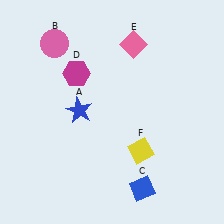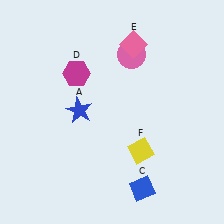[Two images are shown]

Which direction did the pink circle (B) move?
The pink circle (B) moved right.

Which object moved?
The pink circle (B) moved right.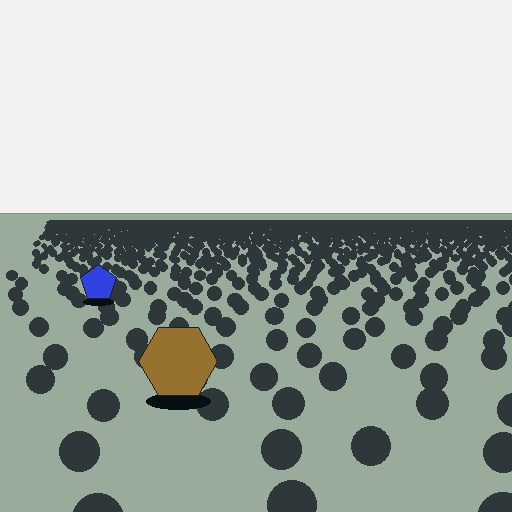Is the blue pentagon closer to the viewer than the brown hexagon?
No. The brown hexagon is closer — you can tell from the texture gradient: the ground texture is coarser near it.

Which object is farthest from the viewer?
The blue pentagon is farthest from the viewer. It appears smaller and the ground texture around it is denser.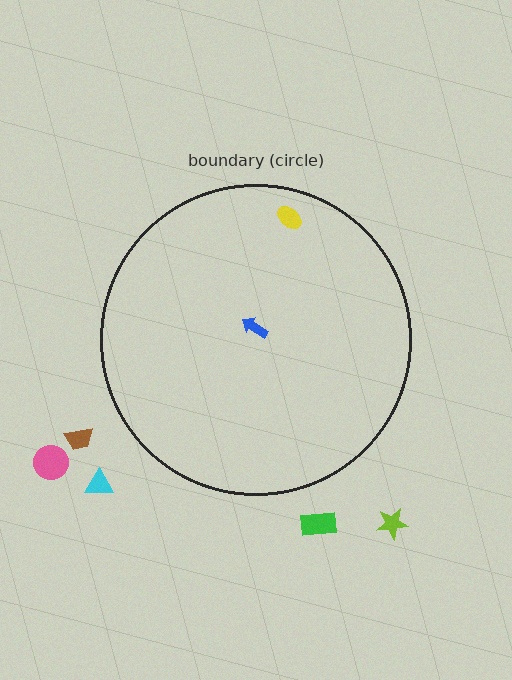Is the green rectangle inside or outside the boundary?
Outside.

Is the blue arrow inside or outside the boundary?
Inside.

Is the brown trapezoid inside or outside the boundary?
Outside.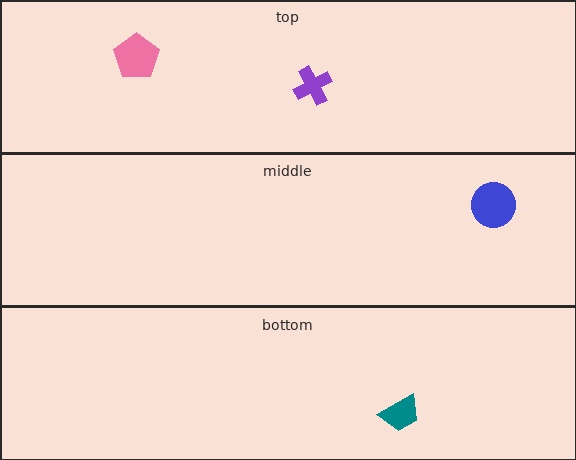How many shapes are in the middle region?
1.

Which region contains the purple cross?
The top region.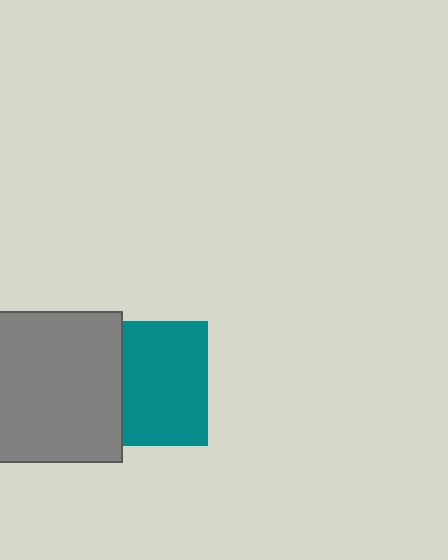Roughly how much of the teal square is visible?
Most of it is visible (roughly 68%).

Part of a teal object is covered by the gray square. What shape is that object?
It is a square.